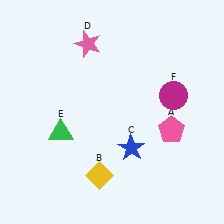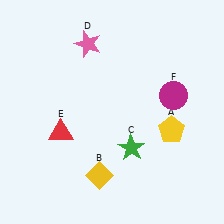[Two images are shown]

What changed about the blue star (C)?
In Image 1, C is blue. In Image 2, it changed to green.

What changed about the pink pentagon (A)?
In Image 1, A is pink. In Image 2, it changed to yellow.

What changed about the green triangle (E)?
In Image 1, E is green. In Image 2, it changed to red.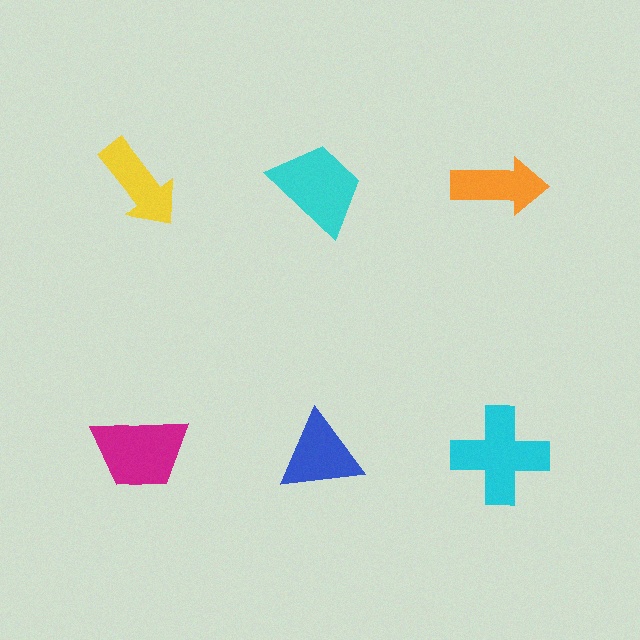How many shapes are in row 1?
3 shapes.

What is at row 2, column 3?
A cyan cross.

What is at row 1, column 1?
A yellow arrow.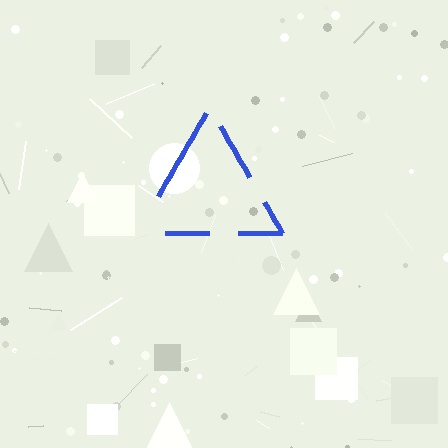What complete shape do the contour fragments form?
The contour fragments form a triangle.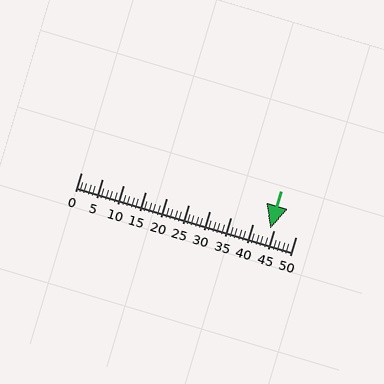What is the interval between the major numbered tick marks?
The major tick marks are spaced 5 units apart.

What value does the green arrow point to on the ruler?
The green arrow points to approximately 44.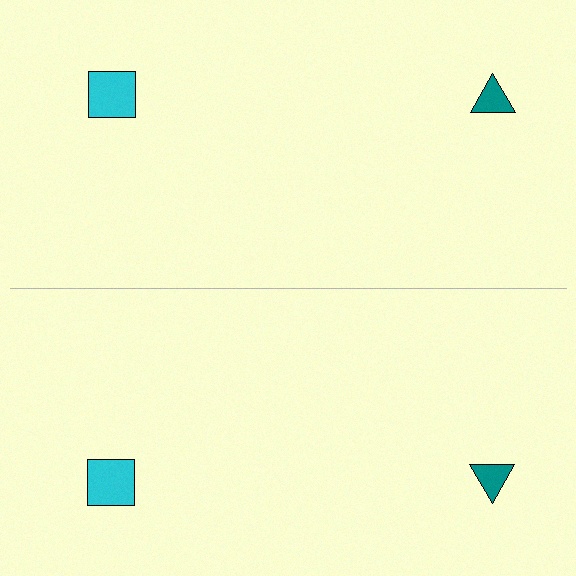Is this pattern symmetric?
Yes, this pattern has bilateral (reflection) symmetry.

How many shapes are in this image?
There are 4 shapes in this image.